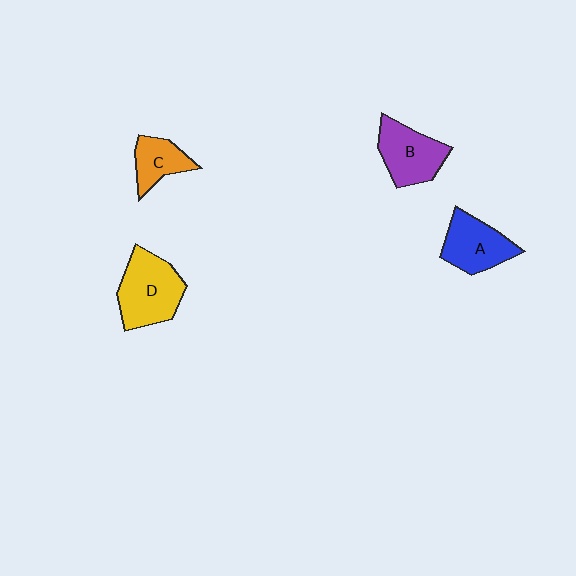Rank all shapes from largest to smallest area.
From largest to smallest: D (yellow), B (purple), A (blue), C (orange).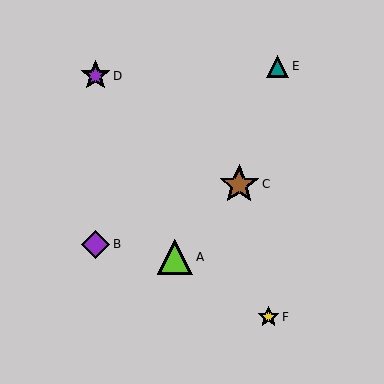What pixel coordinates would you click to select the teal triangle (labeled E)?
Click at (278, 66) to select the teal triangle E.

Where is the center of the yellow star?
The center of the yellow star is at (268, 317).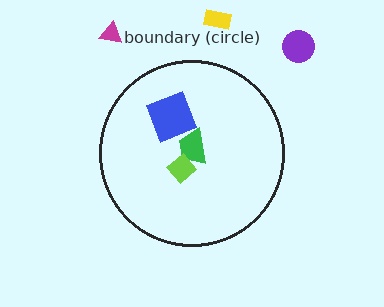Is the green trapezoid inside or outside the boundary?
Inside.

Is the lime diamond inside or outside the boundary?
Inside.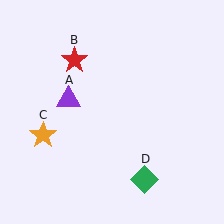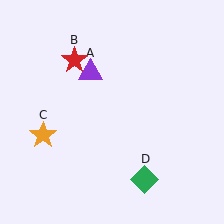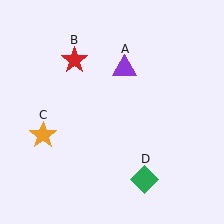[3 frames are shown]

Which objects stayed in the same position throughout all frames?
Red star (object B) and orange star (object C) and green diamond (object D) remained stationary.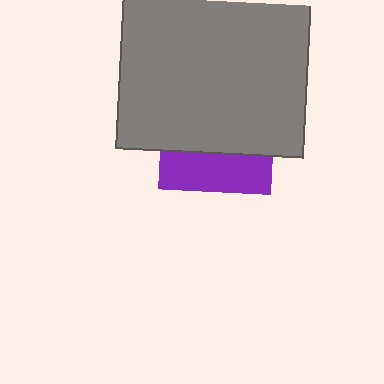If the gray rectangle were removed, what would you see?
You would see the complete purple square.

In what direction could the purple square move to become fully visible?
The purple square could move down. That would shift it out from behind the gray rectangle entirely.